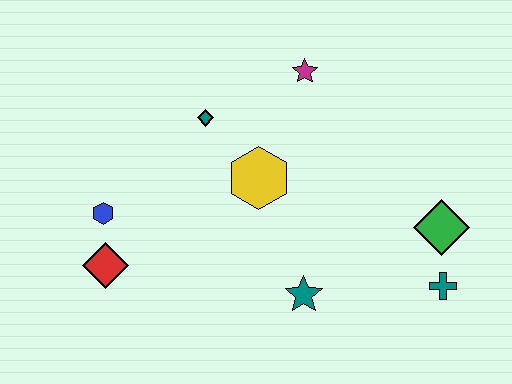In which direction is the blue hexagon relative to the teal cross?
The blue hexagon is to the left of the teal cross.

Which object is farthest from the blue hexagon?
The teal cross is farthest from the blue hexagon.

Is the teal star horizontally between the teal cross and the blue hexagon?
Yes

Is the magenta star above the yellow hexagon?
Yes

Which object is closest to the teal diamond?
The yellow hexagon is closest to the teal diamond.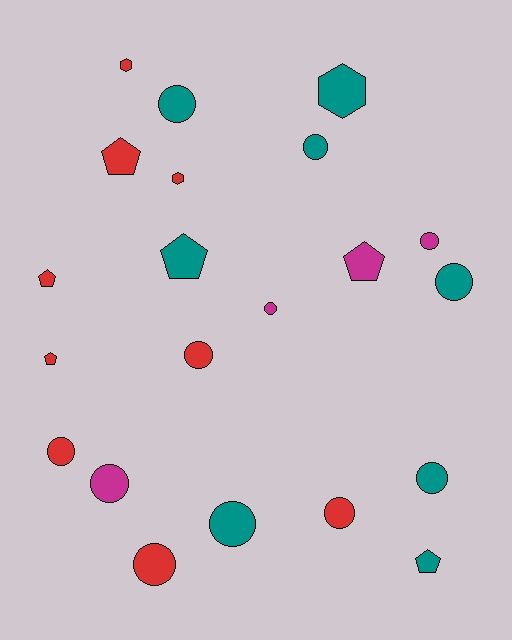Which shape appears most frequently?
Circle, with 12 objects.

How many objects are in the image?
There are 21 objects.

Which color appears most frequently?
Red, with 9 objects.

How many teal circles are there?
There are 5 teal circles.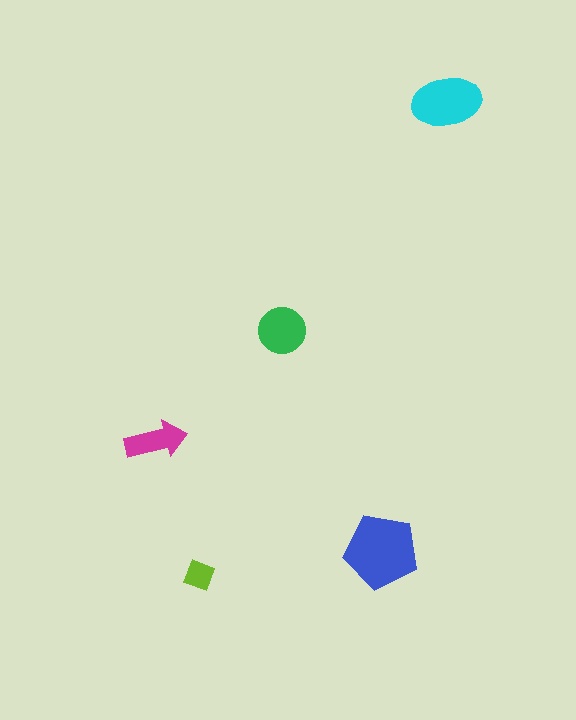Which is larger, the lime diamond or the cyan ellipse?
The cyan ellipse.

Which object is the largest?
The blue pentagon.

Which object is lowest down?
The lime diamond is bottommost.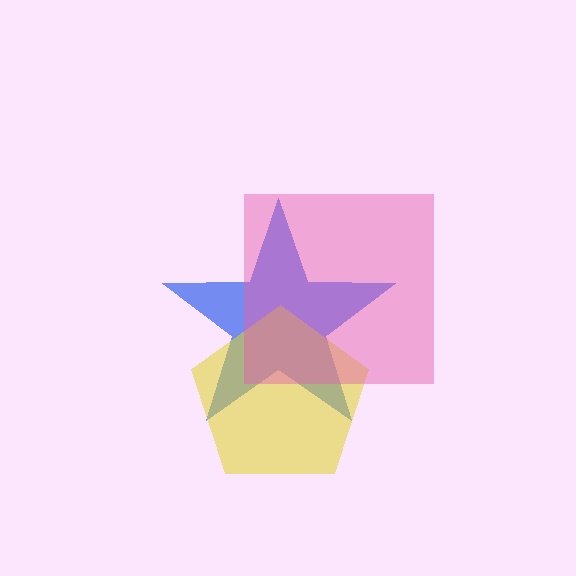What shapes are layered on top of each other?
The layered shapes are: a blue star, a yellow pentagon, a pink square.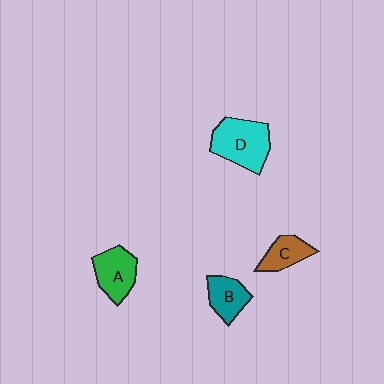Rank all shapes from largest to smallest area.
From largest to smallest: D (cyan), A (green), B (teal), C (brown).